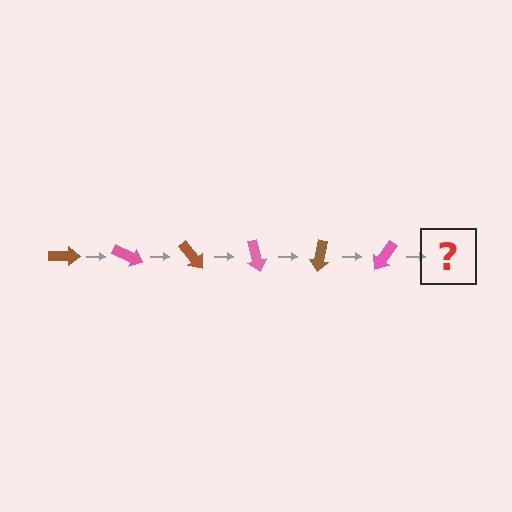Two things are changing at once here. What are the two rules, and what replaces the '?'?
The two rules are that it rotates 25 degrees each step and the color cycles through brown and pink. The '?' should be a brown arrow, rotated 150 degrees from the start.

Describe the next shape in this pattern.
It should be a brown arrow, rotated 150 degrees from the start.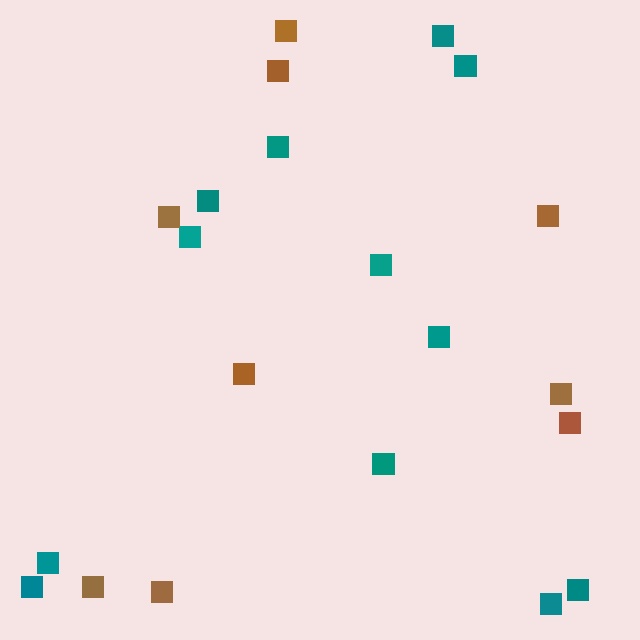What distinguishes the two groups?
There are 2 groups: one group of teal squares (12) and one group of brown squares (9).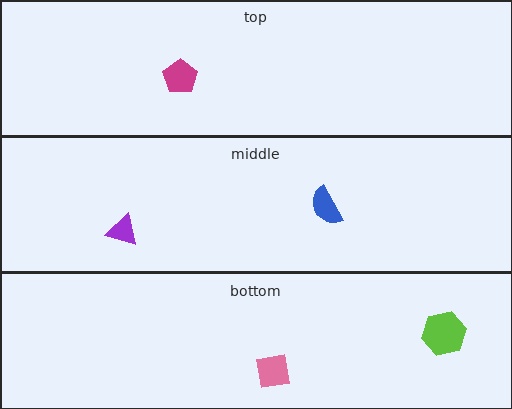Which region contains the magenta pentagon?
The top region.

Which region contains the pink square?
The bottom region.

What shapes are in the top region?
The magenta pentagon.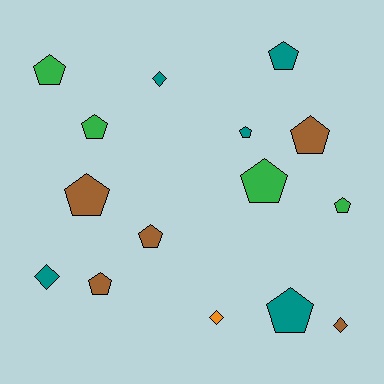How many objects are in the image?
There are 15 objects.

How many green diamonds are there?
There are no green diamonds.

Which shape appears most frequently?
Pentagon, with 11 objects.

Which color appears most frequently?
Teal, with 5 objects.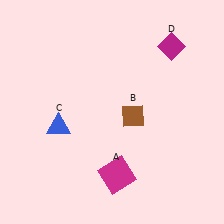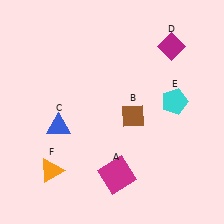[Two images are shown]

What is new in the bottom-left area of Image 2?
An orange triangle (F) was added in the bottom-left area of Image 2.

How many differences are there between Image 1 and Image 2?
There are 2 differences between the two images.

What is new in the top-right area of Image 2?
A cyan pentagon (E) was added in the top-right area of Image 2.